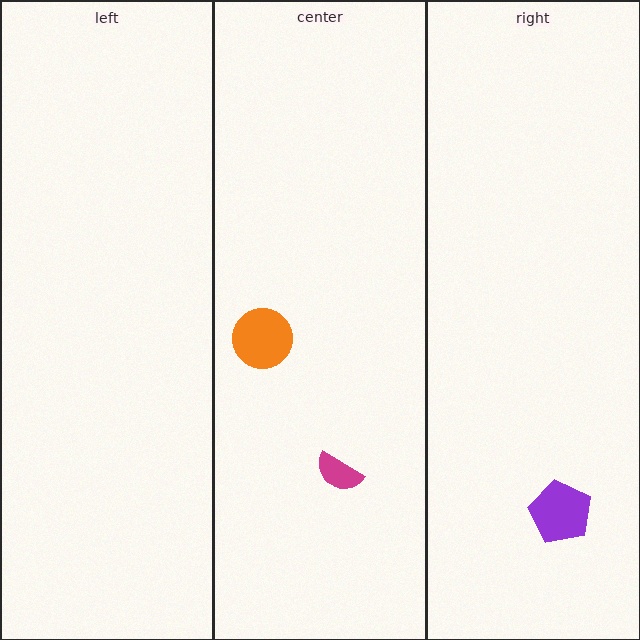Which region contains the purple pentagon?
The right region.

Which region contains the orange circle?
The center region.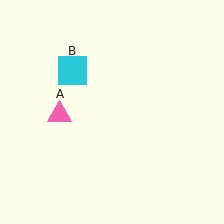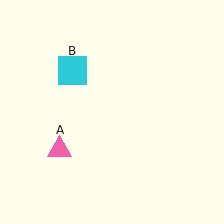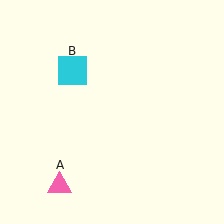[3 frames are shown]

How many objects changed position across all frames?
1 object changed position: pink triangle (object A).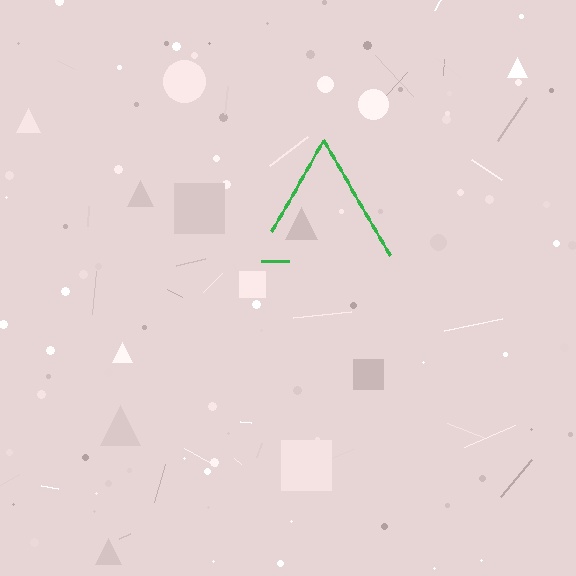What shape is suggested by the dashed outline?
The dashed outline suggests a triangle.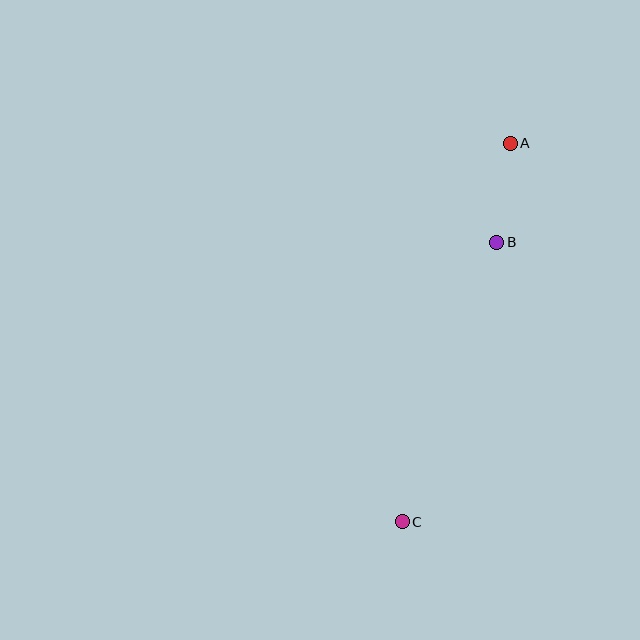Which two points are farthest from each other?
Points A and C are farthest from each other.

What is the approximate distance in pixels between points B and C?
The distance between B and C is approximately 295 pixels.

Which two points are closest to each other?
Points A and B are closest to each other.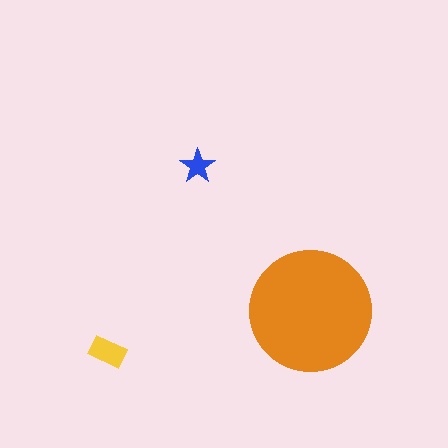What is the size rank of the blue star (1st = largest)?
3rd.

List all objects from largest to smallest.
The orange circle, the yellow rectangle, the blue star.